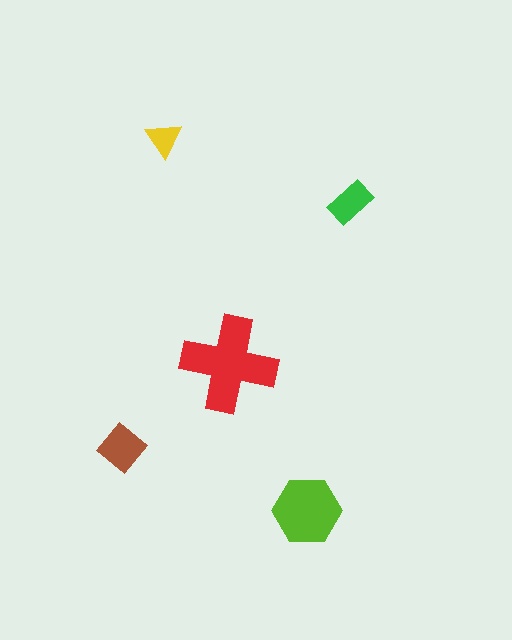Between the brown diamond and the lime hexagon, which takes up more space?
The lime hexagon.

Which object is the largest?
The red cross.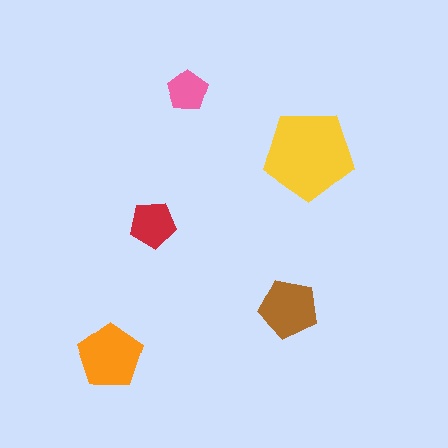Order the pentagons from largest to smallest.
the yellow one, the orange one, the brown one, the red one, the pink one.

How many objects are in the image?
There are 5 objects in the image.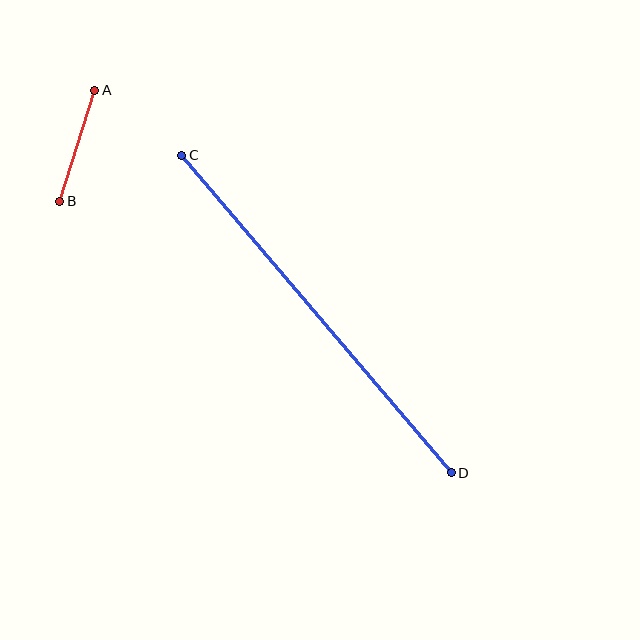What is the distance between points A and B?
The distance is approximately 117 pixels.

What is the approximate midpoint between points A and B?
The midpoint is at approximately (77, 146) pixels.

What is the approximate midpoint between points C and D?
The midpoint is at approximately (316, 314) pixels.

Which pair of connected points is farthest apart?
Points C and D are farthest apart.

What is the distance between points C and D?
The distance is approximately 416 pixels.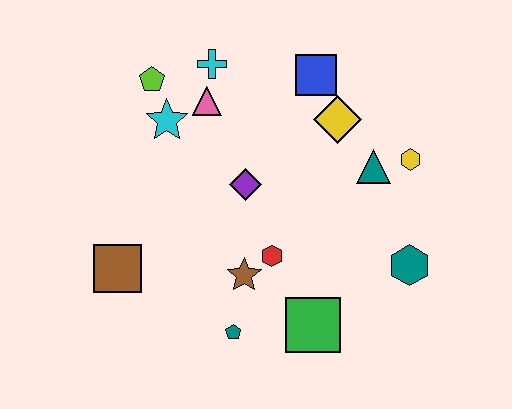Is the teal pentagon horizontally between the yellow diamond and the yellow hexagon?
No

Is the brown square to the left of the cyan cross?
Yes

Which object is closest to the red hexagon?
The brown star is closest to the red hexagon.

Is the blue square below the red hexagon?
No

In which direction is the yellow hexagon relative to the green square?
The yellow hexagon is above the green square.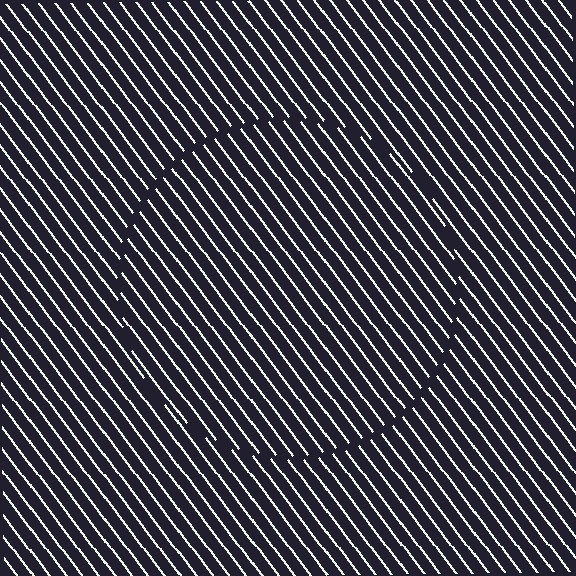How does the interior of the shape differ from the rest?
The interior of the shape contains the same grating, shifted by half a period — the contour is defined by the phase discontinuity where line-ends from the inner and outer gratings abut.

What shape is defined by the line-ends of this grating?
An illusory circle. The interior of the shape contains the same grating, shifted by half a period — the contour is defined by the phase discontinuity where line-ends from the inner and outer gratings abut.